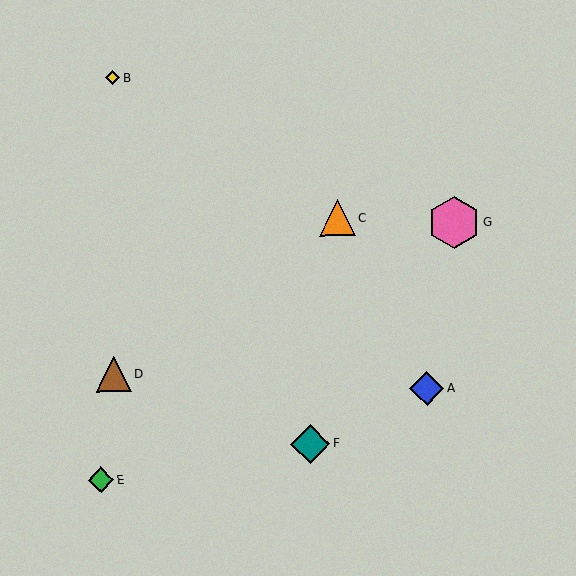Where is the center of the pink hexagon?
The center of the pink hexagon is at (454, 223).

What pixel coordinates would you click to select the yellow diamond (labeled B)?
Click at (113, 78) to select the yellow diamond B.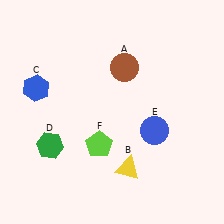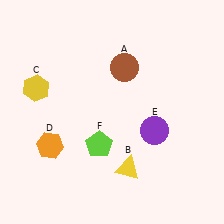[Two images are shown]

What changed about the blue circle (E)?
In Image 1, E is blue. In Image 2, it changed to purple.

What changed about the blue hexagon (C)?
In Image 1, C is blue. In Image 2, it changed to yellow.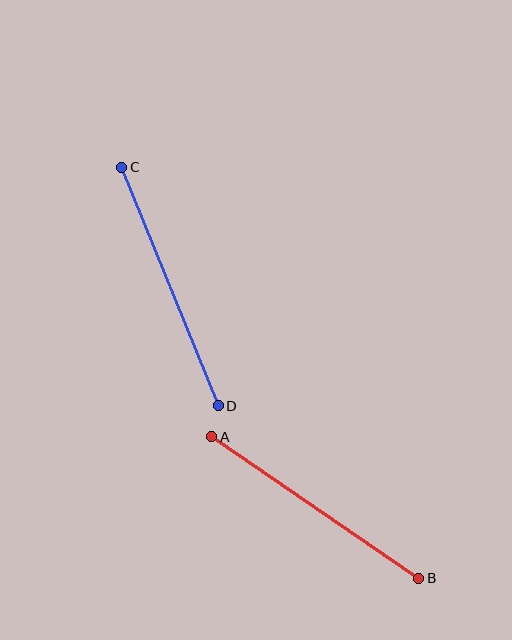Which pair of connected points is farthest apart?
Points C and D are farthest apart.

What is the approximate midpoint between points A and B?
The midpoint is at approximately (315, 507) pixels.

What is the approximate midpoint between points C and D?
The midpoint is at approximately (170, 286) pixels.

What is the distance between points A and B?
The distance is approximately 251 pixels.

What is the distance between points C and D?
The distance is approximately 257 pixels.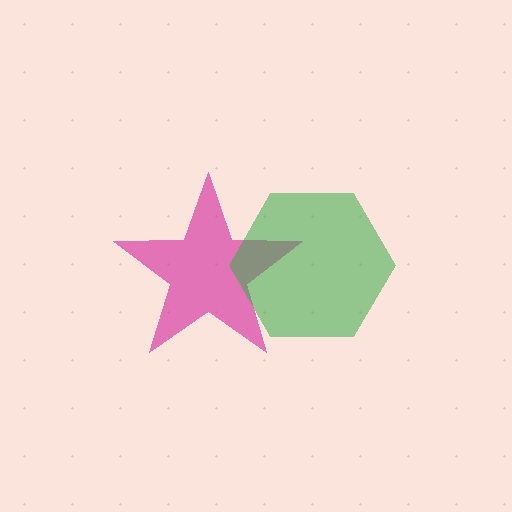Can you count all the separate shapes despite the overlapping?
Yes, there are 2 separate shapes.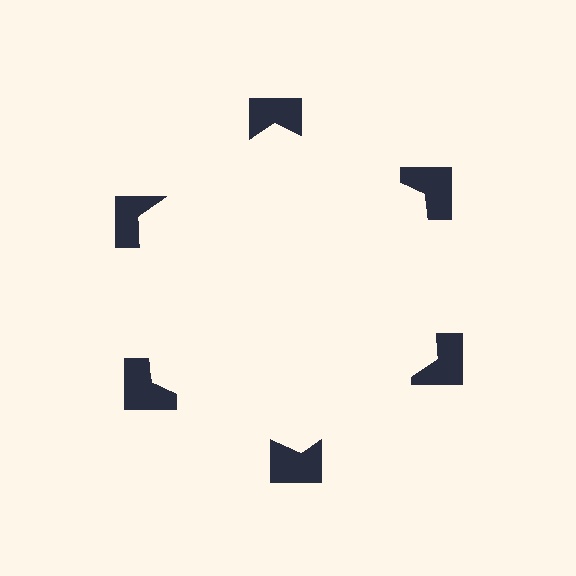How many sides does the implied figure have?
6 sides.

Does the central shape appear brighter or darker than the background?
It typically appears slightly brighter than the background, even though no actual brightness change is drawn.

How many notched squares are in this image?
There are 6 — one at each vertex of the illusory hexagon.